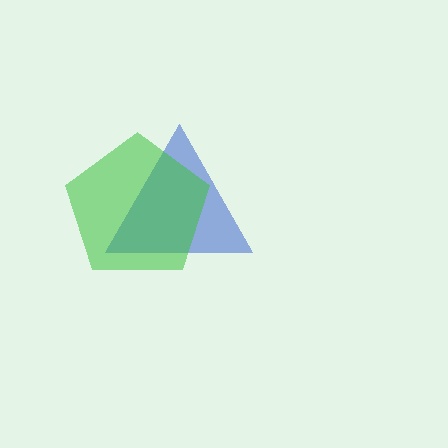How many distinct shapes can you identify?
There are 2 distinct shapes: a blue triangle, a green pentagon.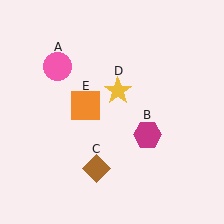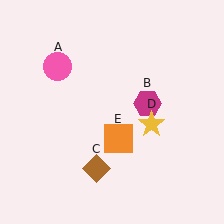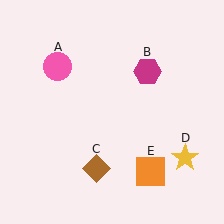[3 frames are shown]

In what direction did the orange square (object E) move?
The orange square (object E) moved down and to the right.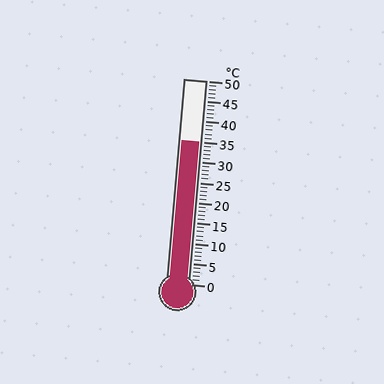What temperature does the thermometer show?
The thermometer shows approximately 35°C.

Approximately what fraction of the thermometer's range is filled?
The thermometer is filled to approximately 70% of its range.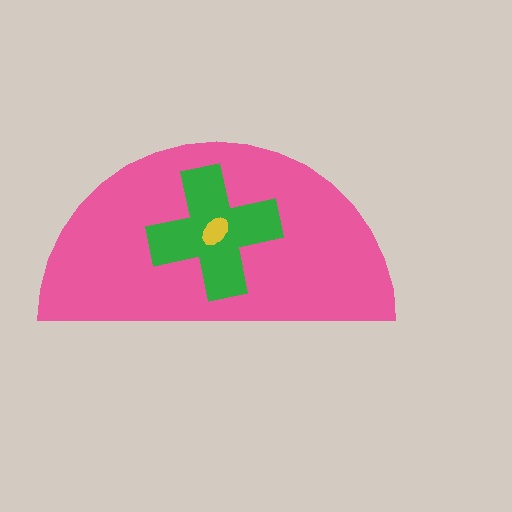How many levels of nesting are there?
3.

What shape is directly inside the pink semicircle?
The green cross.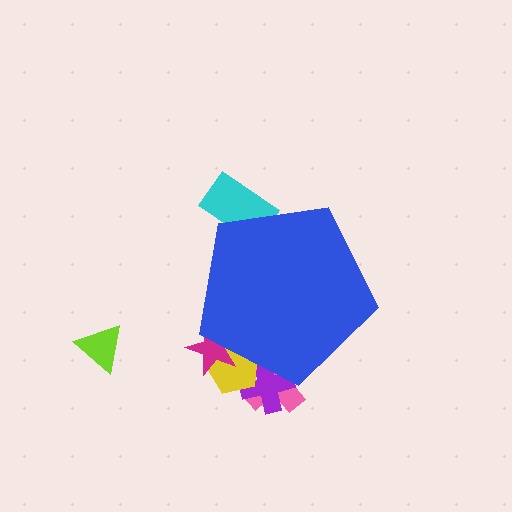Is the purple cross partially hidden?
Yes, the purple cross is partially hidden behind the blue pentagon.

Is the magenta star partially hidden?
Yes, the magenta star is partially hidden behind the blue pentagon.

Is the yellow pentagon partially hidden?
Yes, the yellow pentagon is partially hidden behind the blue pentagon.